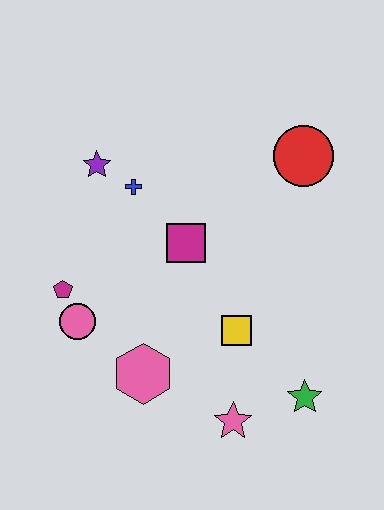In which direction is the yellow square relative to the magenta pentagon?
The yellow square is to the right of the magenta pentagon.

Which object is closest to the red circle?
The magenta square is closest to the red circle.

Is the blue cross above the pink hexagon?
Yes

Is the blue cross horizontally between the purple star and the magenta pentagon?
No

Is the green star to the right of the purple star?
Yes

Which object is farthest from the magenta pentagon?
The red circle is farthest from the magenta pentagon.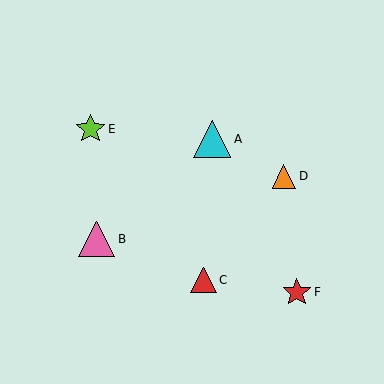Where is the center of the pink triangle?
The center of the pink triangle is at (97, 239).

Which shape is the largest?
The cyan triangle (labeled A) is the largest.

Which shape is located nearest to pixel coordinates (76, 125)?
The lime star (labeled E) at (91, 129) is nearest to that location.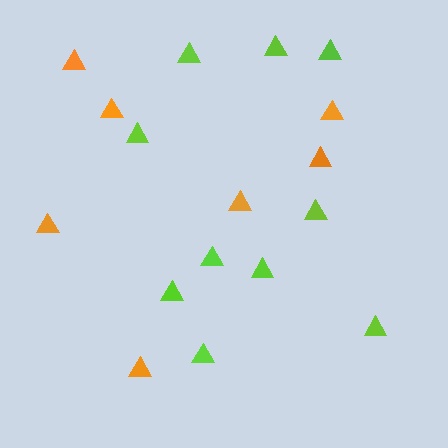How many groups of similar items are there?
There are 2 groups: one group of orange triangles (7) and one group of lime triangles (10).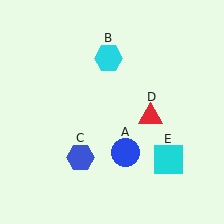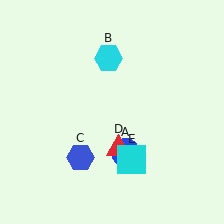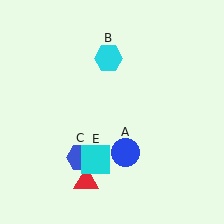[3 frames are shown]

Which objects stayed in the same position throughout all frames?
Blue circle (object A) and cyan hexagon (object B) and blue hexagon (object C) remained stationary.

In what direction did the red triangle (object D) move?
The red triangle (object D) moved down and to the left.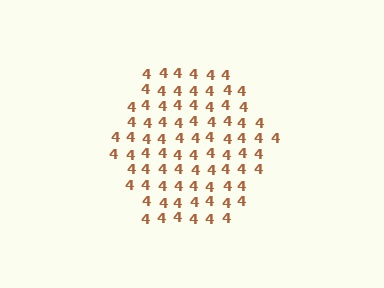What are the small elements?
The small elements are digit 4's.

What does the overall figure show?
The overall figure shows a hexagon.